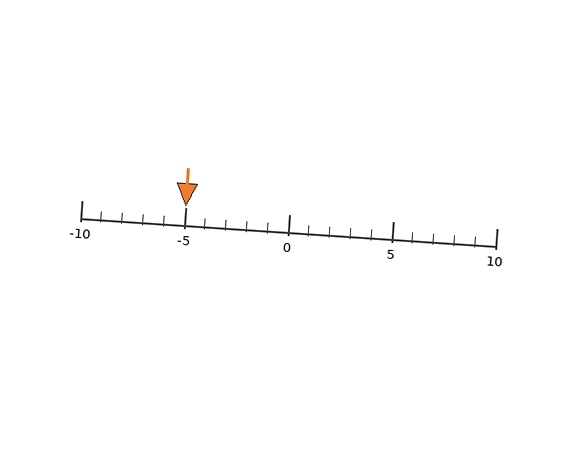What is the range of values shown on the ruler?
The ruler shows values from -10 to 10.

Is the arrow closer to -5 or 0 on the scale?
The arrow is closer to -5.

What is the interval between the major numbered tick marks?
The major tick marks are spaced 5 units apart.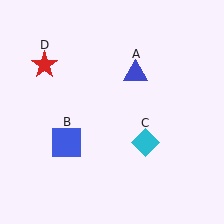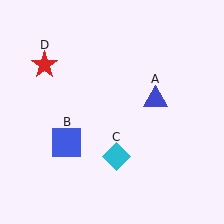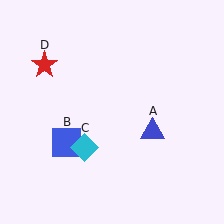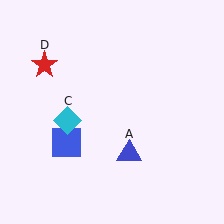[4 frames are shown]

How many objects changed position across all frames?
2 objects changed position: blue triangle (object A), cyan diamond (object C).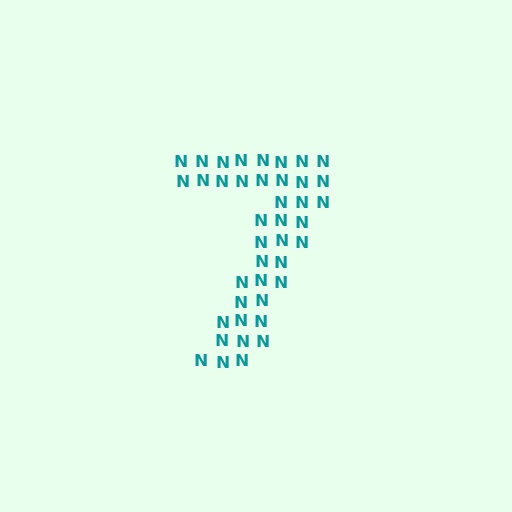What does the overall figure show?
The overall figure shows the digit 7.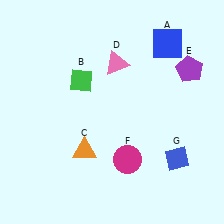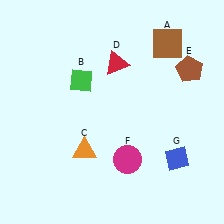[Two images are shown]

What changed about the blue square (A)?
In Image 1, A is blue. In Image 2, it changed to brown.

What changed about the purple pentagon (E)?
In Image 1, E is purple. In Image 2, it changed to brown.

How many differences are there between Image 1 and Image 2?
There are 3 differences between the two images.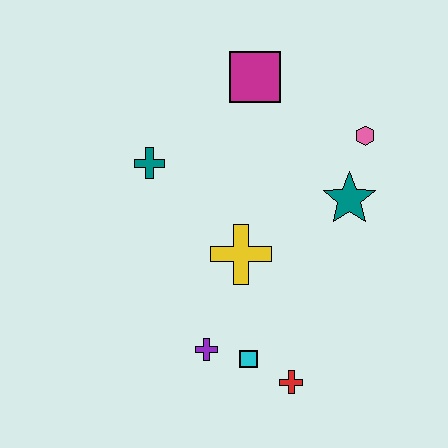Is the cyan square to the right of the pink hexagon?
No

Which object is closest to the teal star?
The pink hexagon is closest to the teal star.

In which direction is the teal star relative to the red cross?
The teal star is above the red cross.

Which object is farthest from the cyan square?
The magenta square is farthest from the cyan square.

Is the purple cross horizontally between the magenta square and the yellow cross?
No